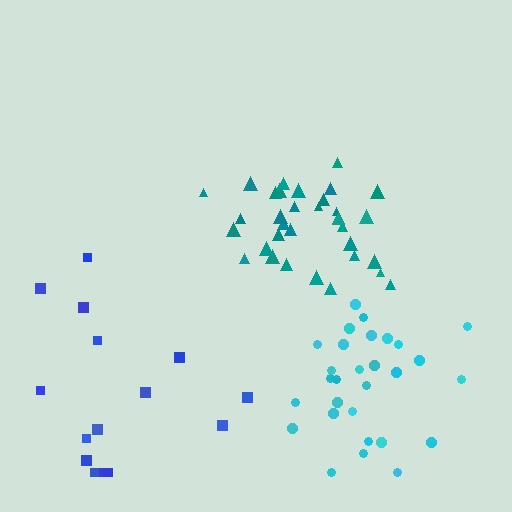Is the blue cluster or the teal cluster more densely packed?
Teal.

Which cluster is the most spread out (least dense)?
Blue.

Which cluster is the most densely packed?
Teal.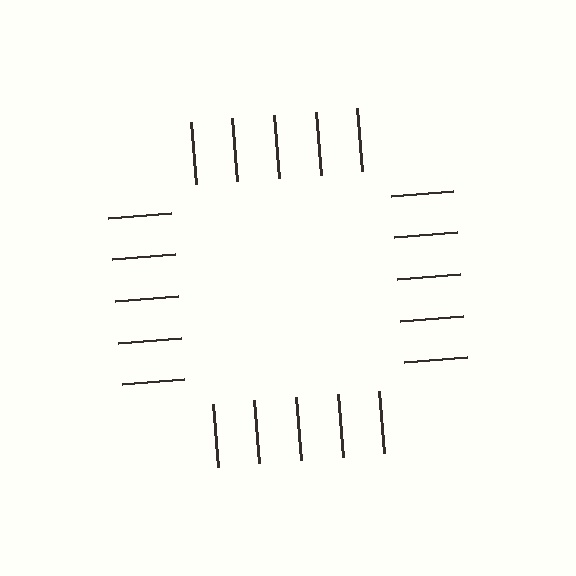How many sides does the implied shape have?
4 sides — the line-ends trace a square.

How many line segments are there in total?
20 — 5 along each of the 4 edges.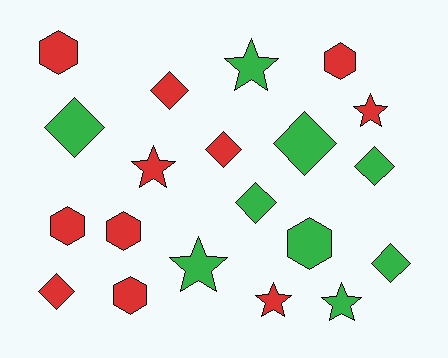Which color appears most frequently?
Red, with 11 objects.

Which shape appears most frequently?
Diamond, with 8 objects.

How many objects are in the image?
There are 20 objects.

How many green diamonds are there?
There are 5 green diamonds.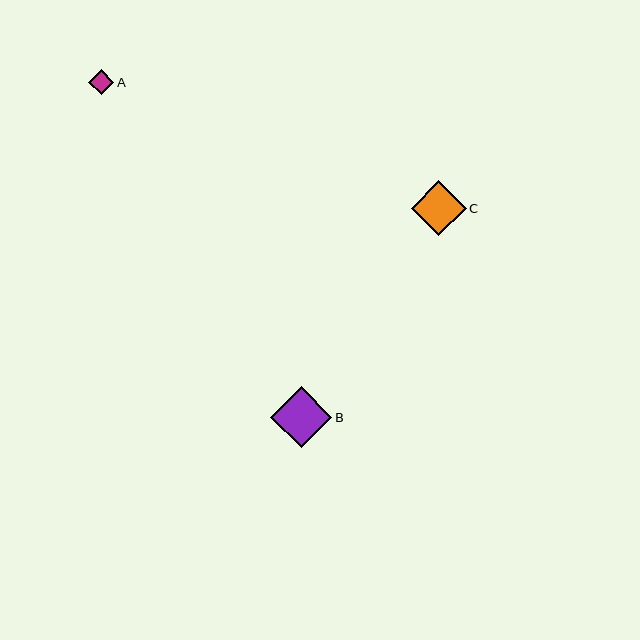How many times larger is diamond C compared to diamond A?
Diamond C is approximately 2.1 times the size of diamond A.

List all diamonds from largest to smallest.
From largest to smallest: B, C, A.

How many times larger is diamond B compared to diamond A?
Diamond B is approximately 2.4 times the size of diamond A.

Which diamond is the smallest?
Diamond A is the smallest with a size of approximately 26 pixels.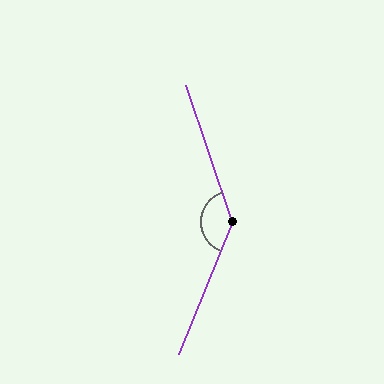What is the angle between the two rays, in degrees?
Approximately 139 degrees.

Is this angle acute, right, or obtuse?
It is obtuse.